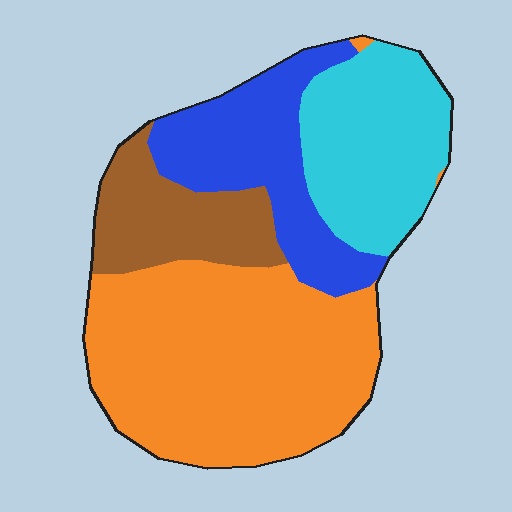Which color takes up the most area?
Orange, at roughly 45%.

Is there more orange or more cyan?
Orange.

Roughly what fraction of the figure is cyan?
Cyan takes up less than a quarter of the figure.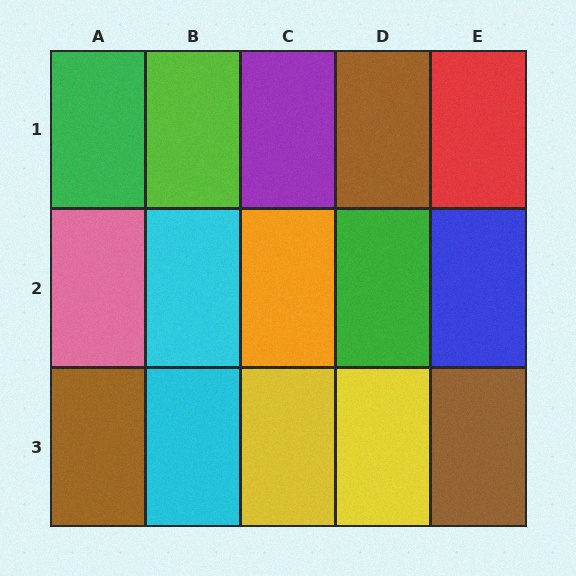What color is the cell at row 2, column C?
Orange.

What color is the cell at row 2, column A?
Pink.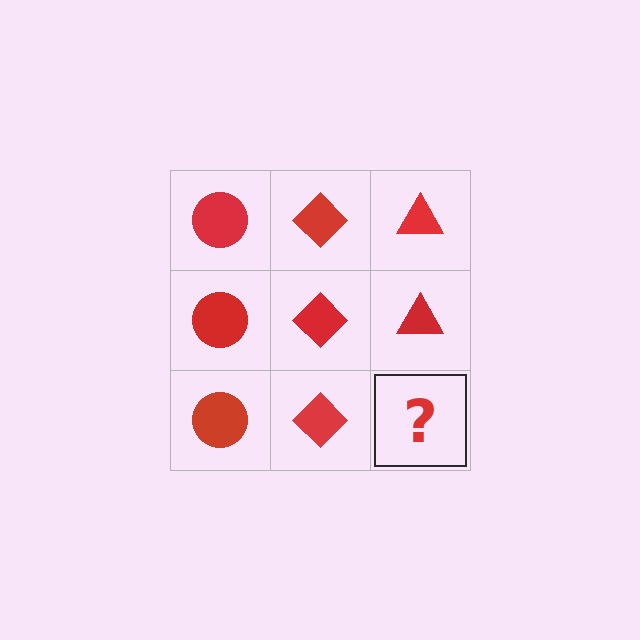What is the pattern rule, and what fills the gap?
The rule is that each column has a consistent shape. The gap should be filled with a red triangle.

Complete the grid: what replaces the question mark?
The question mark should be replaced with a red triangle.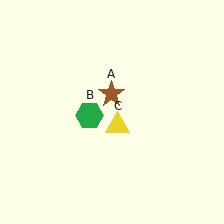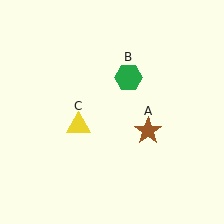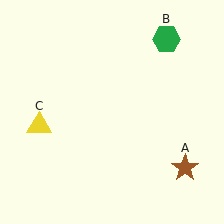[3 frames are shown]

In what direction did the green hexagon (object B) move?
The green hexagon (object B) moved up and to the right.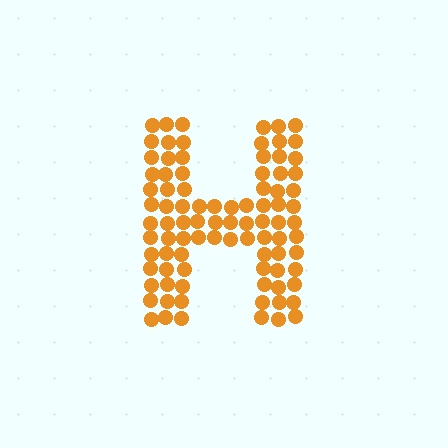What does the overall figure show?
The overall figure shows the letter H.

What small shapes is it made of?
It is made of small circles.